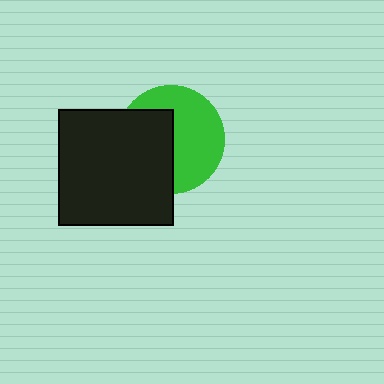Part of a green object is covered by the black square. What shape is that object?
It is a circle.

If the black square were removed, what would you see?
You would see the complete green circle.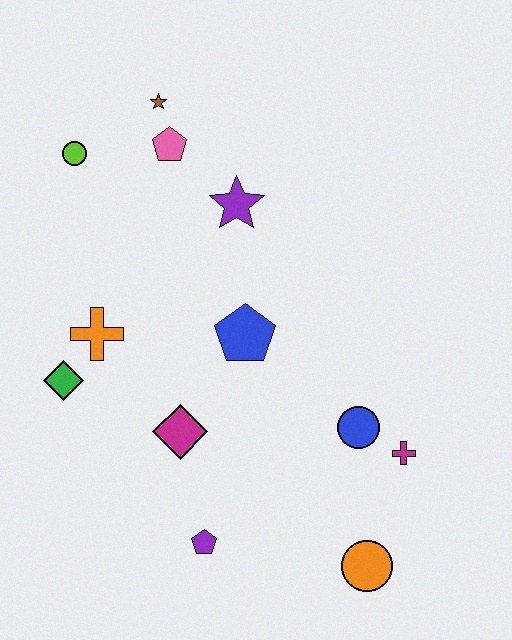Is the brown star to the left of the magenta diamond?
Yes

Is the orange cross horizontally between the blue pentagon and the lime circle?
Yes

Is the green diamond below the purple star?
Yes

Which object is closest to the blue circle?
The magenta cross is closest to the blue circle.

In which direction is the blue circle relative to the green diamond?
The blue circle is to the right of the green diamond.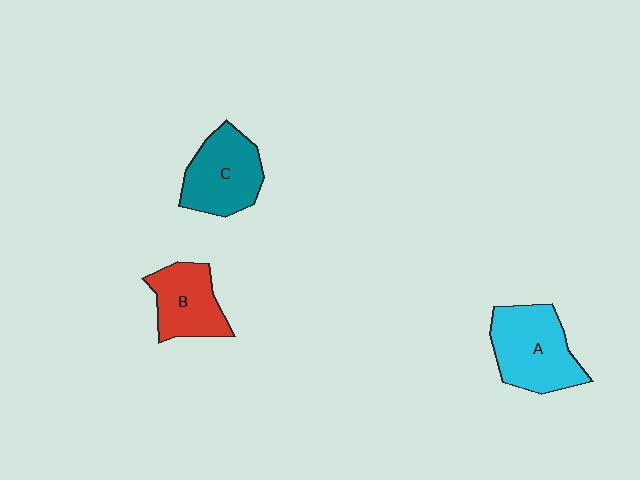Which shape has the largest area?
Shape A (cyan).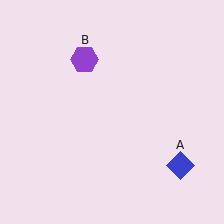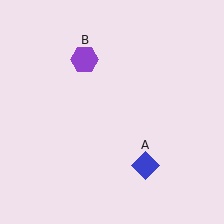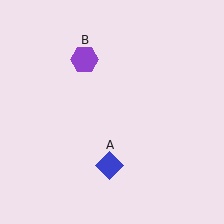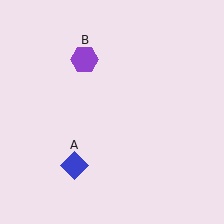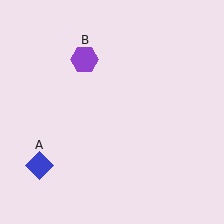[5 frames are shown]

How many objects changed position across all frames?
1 object changed position: blue diamond (object A).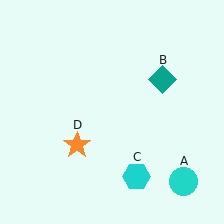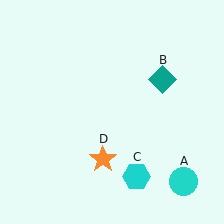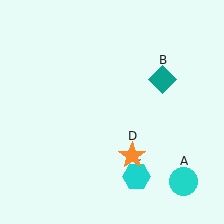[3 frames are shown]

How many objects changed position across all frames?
1 object changed position: orange star (object D).